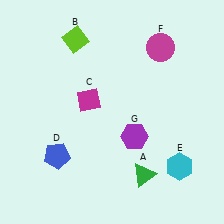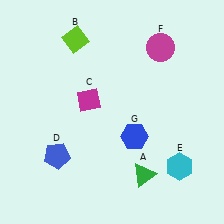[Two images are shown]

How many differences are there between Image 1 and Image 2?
There is 1 difference between the two images.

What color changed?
The hexagon (G) changed from purple in Image 1 to blue in Image 2.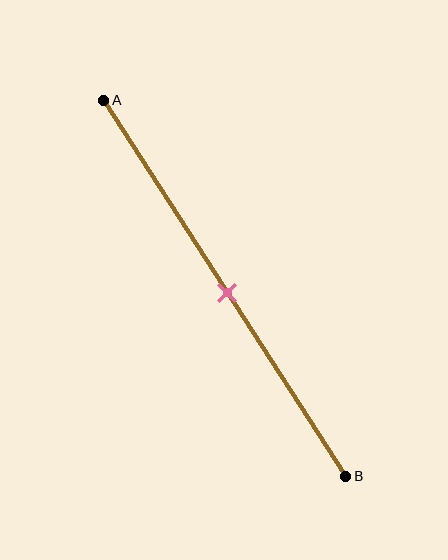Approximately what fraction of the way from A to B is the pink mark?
The pink mark is approximately 50% of the way from A to B.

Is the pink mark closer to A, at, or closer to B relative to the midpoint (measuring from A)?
The pink mark is approximately at the midpoint of segment AB.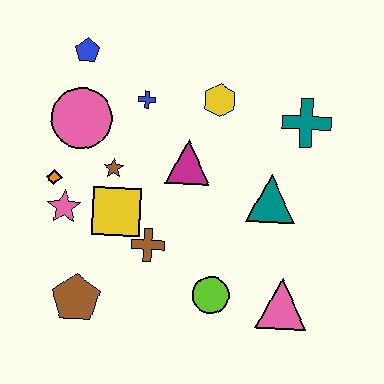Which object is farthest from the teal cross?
The brown pentagon is farthest from the teal cross.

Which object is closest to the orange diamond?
The pink star is closest to the orange diamond.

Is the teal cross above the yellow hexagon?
No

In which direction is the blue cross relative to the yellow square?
The blue cross is above the yellow square.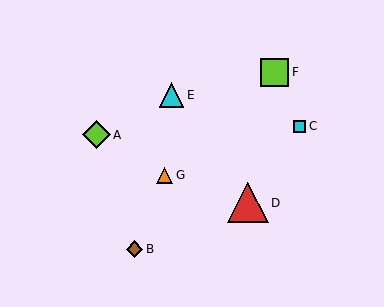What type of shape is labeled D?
Shape D is a red triangle.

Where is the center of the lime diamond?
The center of the lime diamond is at (97, 135).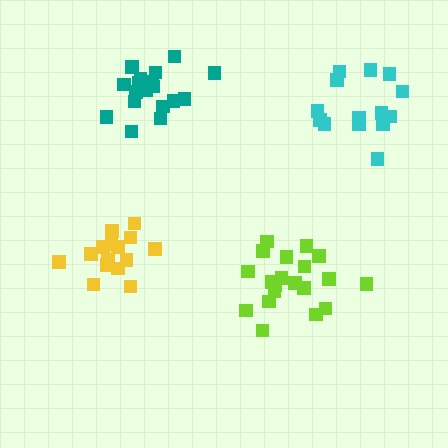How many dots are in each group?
Group 1: 20 dots, Group 2: 14 dots, Group 3: 15 dots, Group 4: 18 dots (67 total).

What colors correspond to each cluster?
The clusters are colored: lime, cyan, yellow, teal.